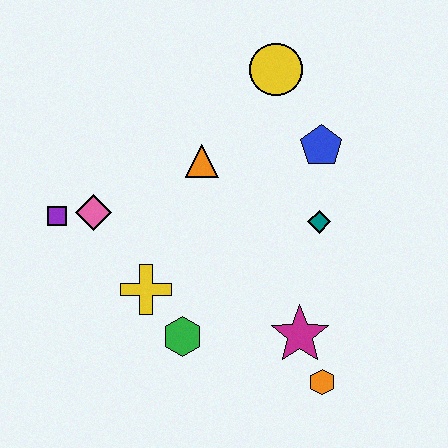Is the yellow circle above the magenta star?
Yes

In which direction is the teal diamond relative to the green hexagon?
The teal diamond is to the right of the green hexagon.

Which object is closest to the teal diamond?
The blue pentagon is closest to the teal diamond.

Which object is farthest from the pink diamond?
The orange hexagon is farthest from the pink diamond.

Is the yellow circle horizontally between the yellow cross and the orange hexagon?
Yes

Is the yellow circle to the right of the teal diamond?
No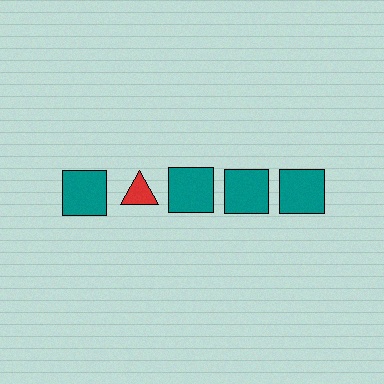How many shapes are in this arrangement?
There are 5 shapes arranged in a grid pattern.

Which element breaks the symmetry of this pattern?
The red triangle in the top row, second from left column breaks the symmetry. All other shapes are teal squares.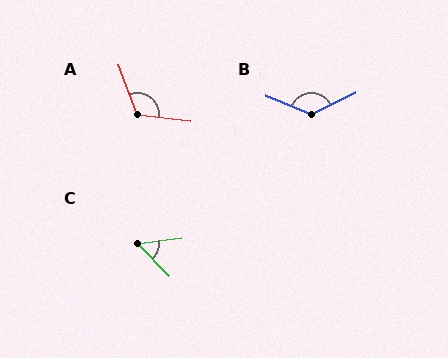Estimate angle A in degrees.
Approximately 117 degrees.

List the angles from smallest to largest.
C (54°), A (117°), B (132°).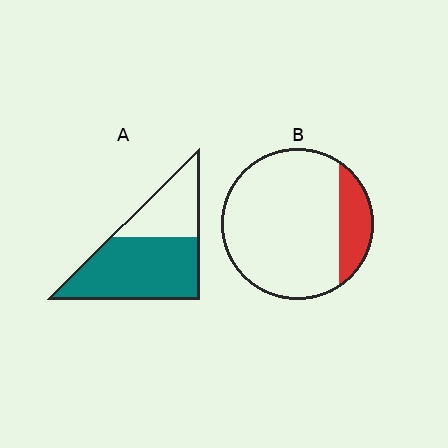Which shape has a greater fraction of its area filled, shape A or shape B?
Shape A.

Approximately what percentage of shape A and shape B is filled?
A is approximately 65% and B is approximately 15%.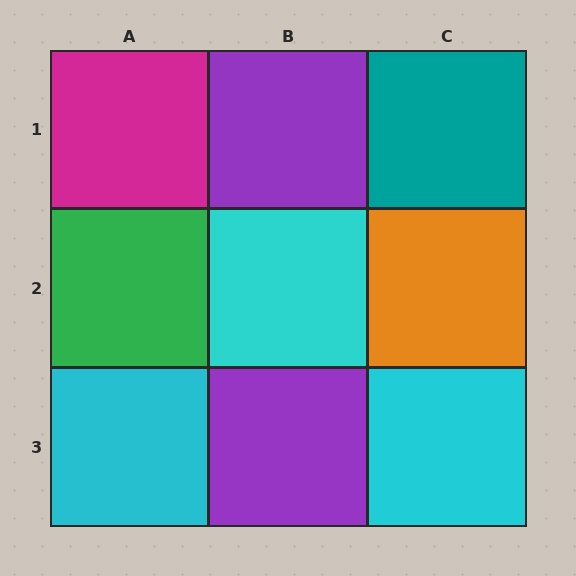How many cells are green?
1 cell is green.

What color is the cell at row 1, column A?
Magenta.